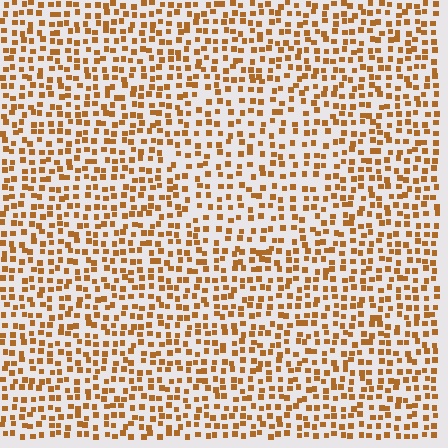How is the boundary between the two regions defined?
The boundary is defined by a change in element density (approximately 1.4x ratio). All elements are the same color, size, and shape.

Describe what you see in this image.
The image contains small brown elements arranged at two different densities. A circle-shaped region is visible where the elements are less densely packed than the surrounding area.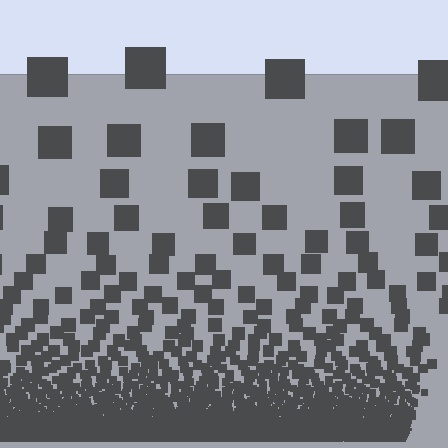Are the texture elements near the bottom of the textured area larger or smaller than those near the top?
Smaller. The gradient is inverted — elements near the bottom are smaller and denser.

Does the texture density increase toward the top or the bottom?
Density increases toward the bottom.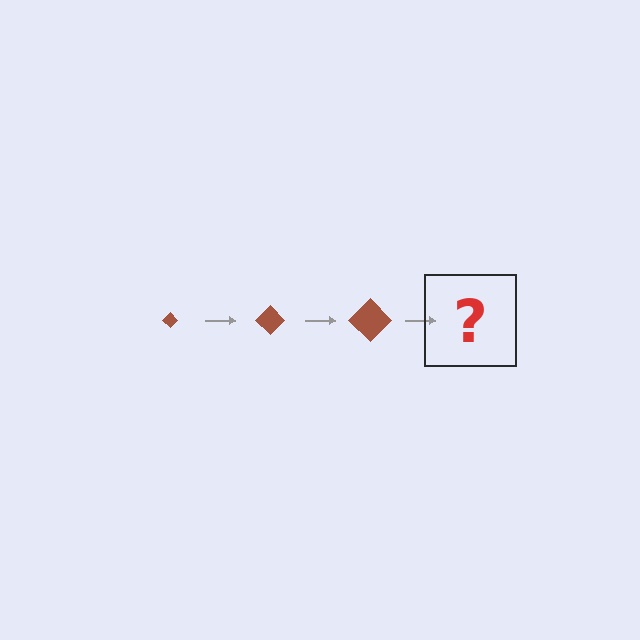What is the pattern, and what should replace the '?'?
The pattern is that the diamond gets progressively larger each step. The '?' should be a brown diamond, larger than the previous one.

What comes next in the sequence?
The next element should be a brown diamond, larger than the previous one.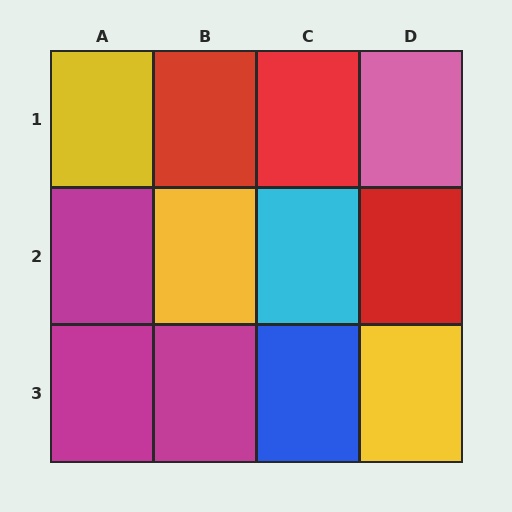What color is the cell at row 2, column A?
Magenta.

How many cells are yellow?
3 cells are yellow.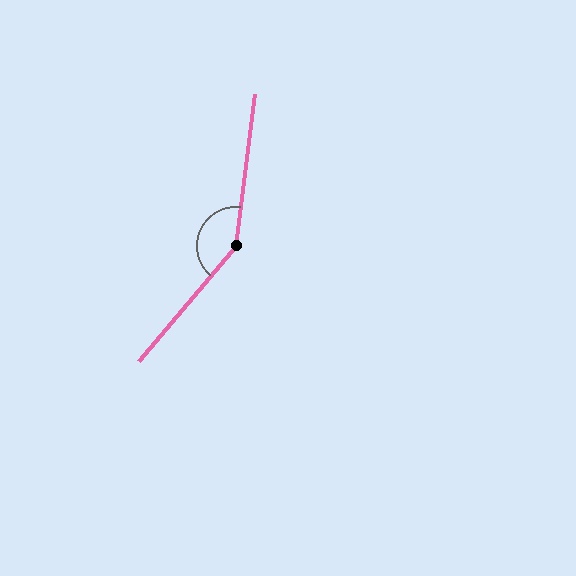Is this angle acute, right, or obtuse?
It is obtuse.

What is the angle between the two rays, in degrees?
Approximately 147 degrees.